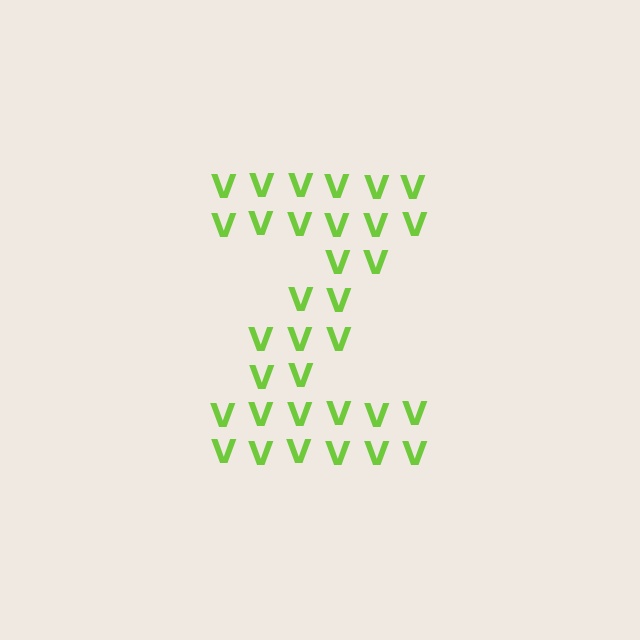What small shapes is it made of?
It is made of small letter V's.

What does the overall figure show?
The overall figure shows the letter Z.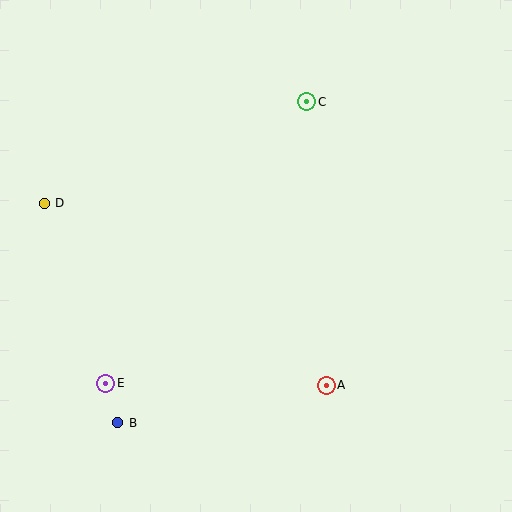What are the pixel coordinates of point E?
Point E is at (106, 383).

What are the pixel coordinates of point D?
Point D is at (44, 203).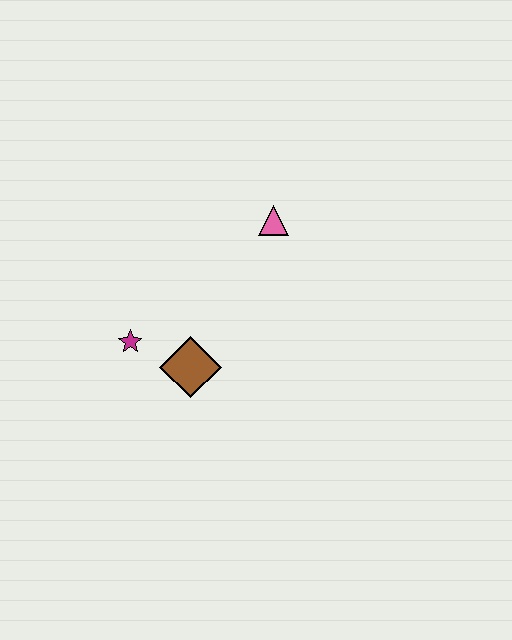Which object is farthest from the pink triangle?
The magenta star is farthest from the pink triangle.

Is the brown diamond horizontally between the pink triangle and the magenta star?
Yes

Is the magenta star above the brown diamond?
Yes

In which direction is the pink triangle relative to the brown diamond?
The pink triangle is above the brown diamond.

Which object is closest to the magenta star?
The brown diamond is closest to the magenta star.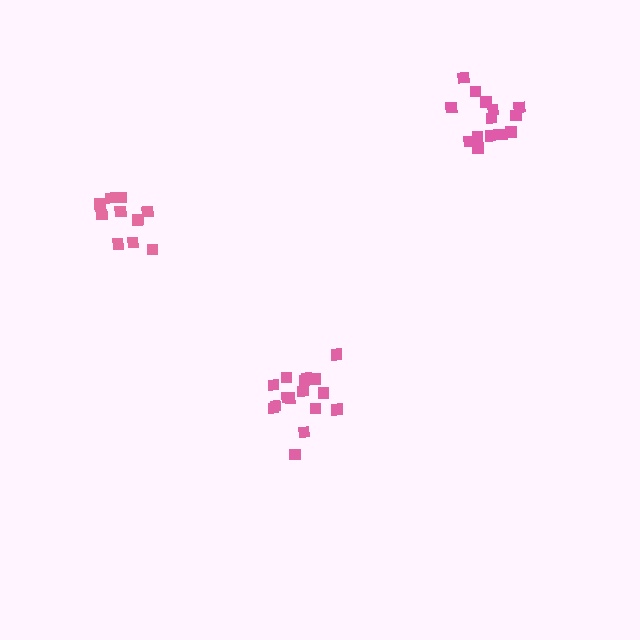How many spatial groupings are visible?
There are 3 spatial groupings.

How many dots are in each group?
Group 1: 10 dots, Group 2: 14 dots, Group 3: 16 dots (40 total).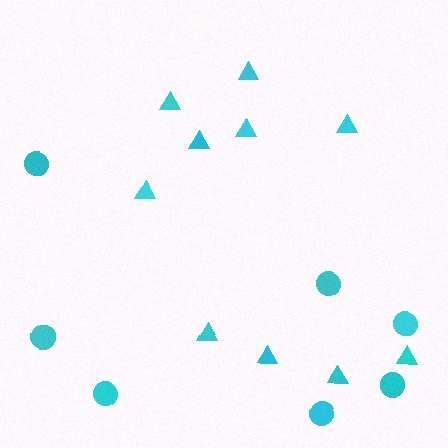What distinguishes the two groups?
There are 2 groups: one group of triangles (10) and one group of circles (7).